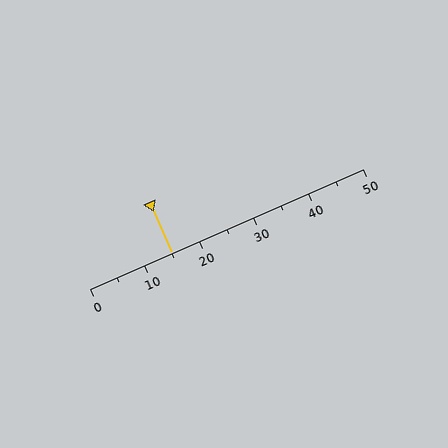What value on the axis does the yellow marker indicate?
The marker indicates approximately 15.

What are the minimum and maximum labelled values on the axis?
The axis runs from 0 to 50.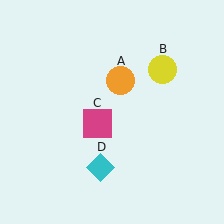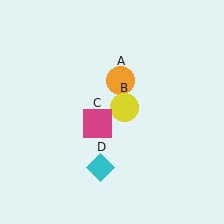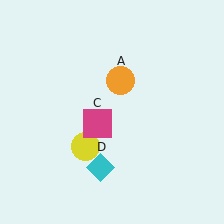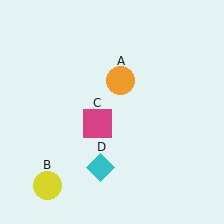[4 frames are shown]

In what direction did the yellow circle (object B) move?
The yellow circle (object B) moved down and to the left.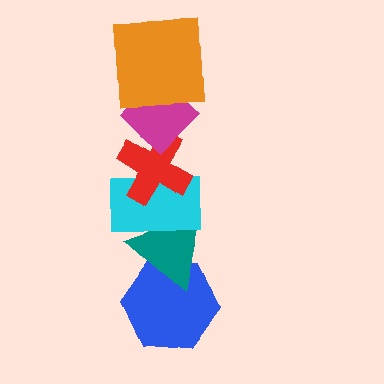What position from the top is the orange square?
The orange square is 1st from the top.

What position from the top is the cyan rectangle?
The cyan rectangle is 4th from the top.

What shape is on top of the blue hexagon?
The teal triangle is on top of the blue hexagon.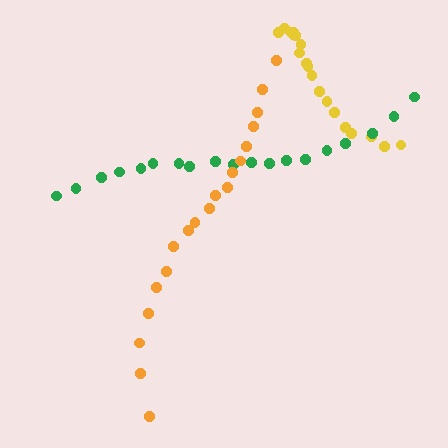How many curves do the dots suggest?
There are 3 distinct paths.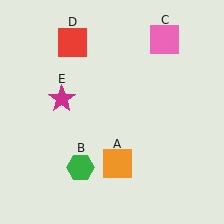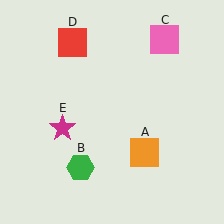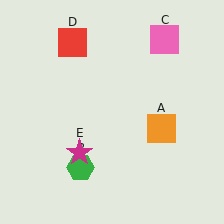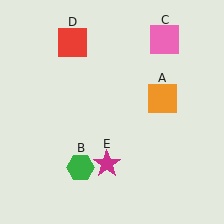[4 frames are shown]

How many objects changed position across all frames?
2 objects changed position: orange square (object A), magenta star (object E).